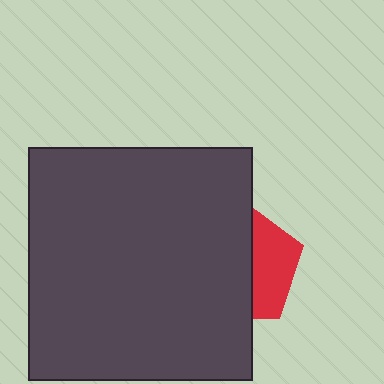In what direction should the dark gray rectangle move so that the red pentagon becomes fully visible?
The dark gray rectangle should move left. That is the shortest direction to clear the overlap and leave the red pentagon fully visible.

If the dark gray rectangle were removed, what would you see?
You would see the complete red pentagon.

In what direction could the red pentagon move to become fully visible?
The red pentagon could move right. That would shift it out from behind the dark gray rectangle entirely.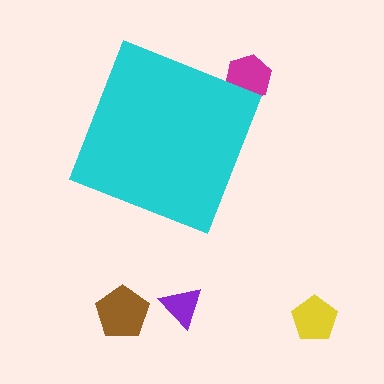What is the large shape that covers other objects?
A cyan diamond.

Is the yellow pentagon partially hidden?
No, the yellow pentagon is fully visible.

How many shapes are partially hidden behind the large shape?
1 shape is partially hidden.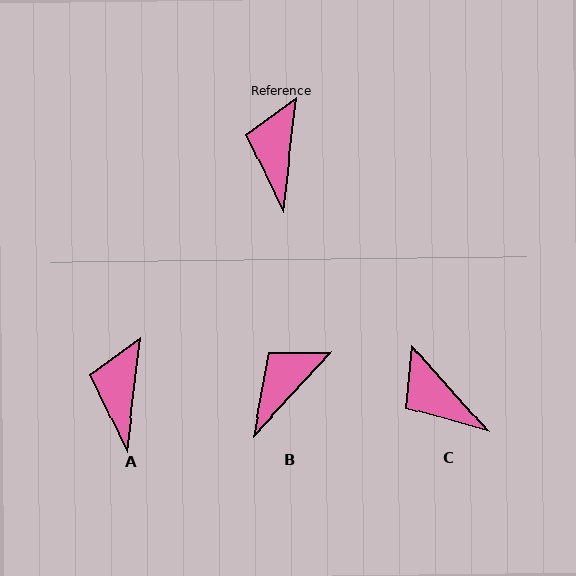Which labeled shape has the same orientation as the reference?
A.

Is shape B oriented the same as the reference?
No, it is off by about 36 degrees.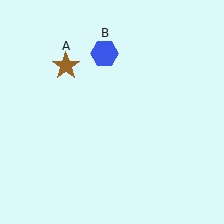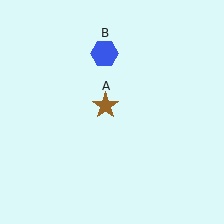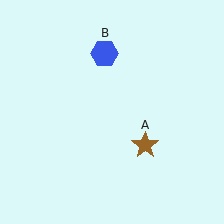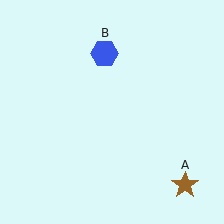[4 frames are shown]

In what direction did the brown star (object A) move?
The brown star (object A) moved down and to the right.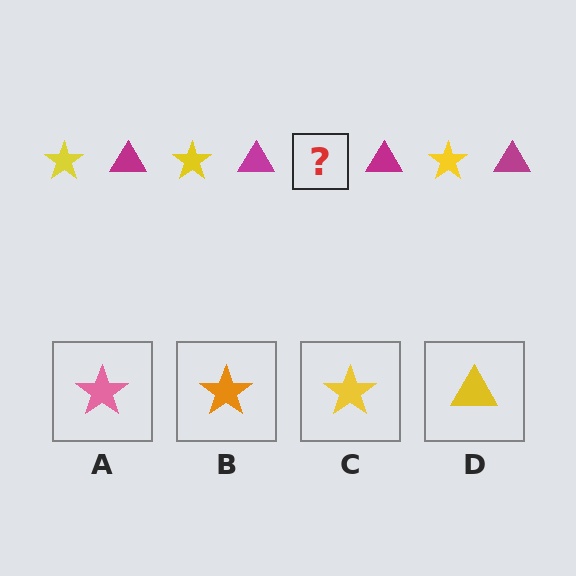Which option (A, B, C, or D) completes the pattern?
C.